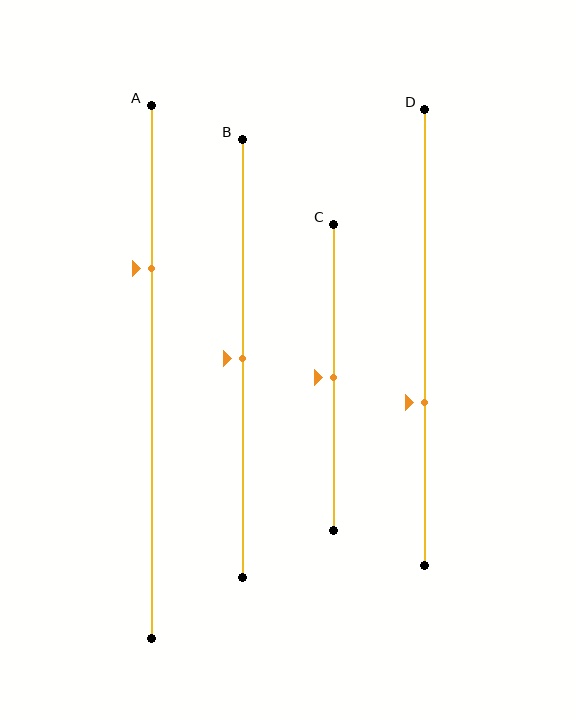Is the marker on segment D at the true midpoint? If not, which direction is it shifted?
No, the marker on segment D is shifted downward by about 14% of the segment length.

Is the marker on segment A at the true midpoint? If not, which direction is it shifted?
No, the marker on segment A is shifted upward by about 19% of the segment length.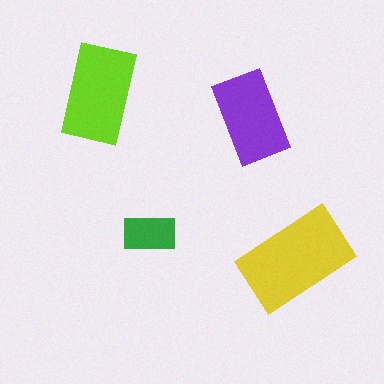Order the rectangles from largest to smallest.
the yellow one, the lime one, the purple one, the green one.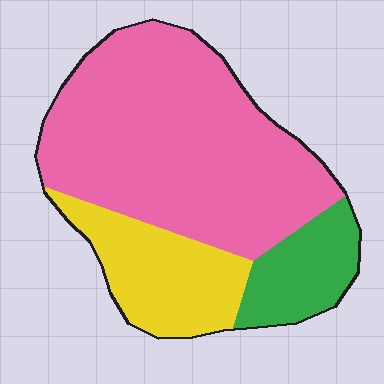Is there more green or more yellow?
Yellow.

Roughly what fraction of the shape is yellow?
Yellow takes up about one fifth (1/5) of the shape.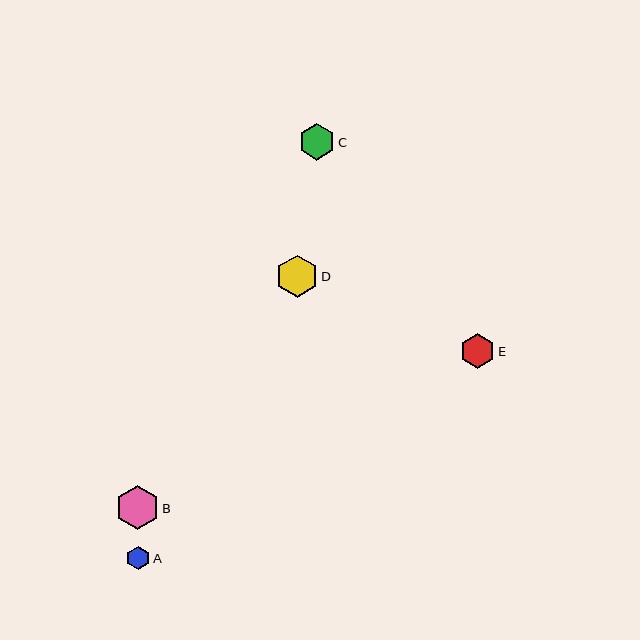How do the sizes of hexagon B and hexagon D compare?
Hexagon B and hexagon D are approximately the same size.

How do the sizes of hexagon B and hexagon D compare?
Hexagon B and hexagon D are approximately the same size.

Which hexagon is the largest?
Hexagon B is the largest with a size of approximately 44 pixels.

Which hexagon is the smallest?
Hexagon A is the smallest with a size of approximately 24 pixels.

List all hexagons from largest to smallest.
From largest to smallest: B, D, C, E, A.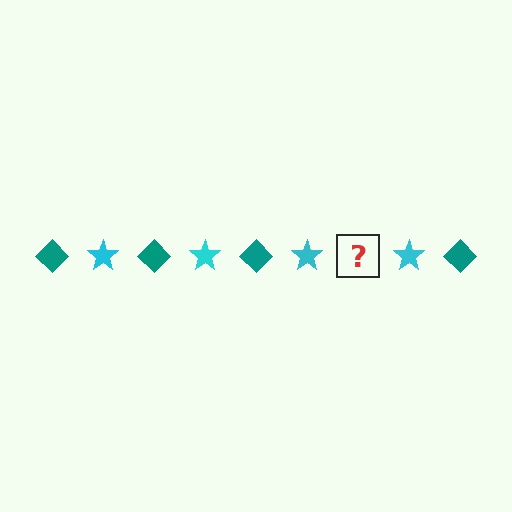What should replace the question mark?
The question mark should be replaced with a teal diamond.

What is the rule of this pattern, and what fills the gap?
The rule is that the pattern alternates between teal diamond and cyan star. The gap should be filled with a teal diamond.